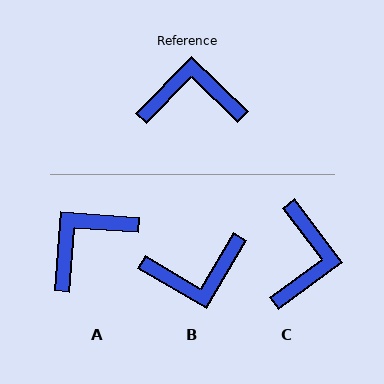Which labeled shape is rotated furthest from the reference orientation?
B, about 166 degrees away.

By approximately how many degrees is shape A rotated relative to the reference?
Approximately 40 degrees counter-clockwise.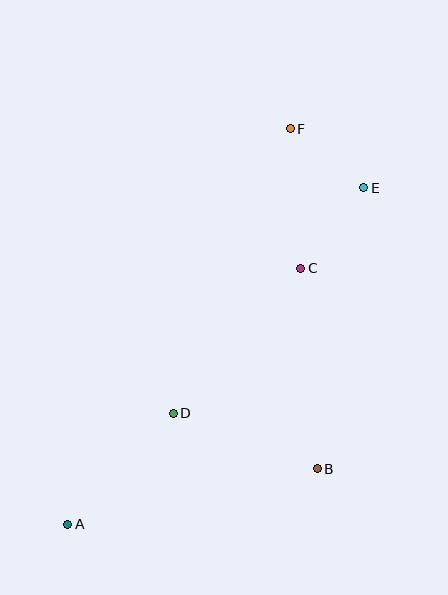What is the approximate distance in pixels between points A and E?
The distance between A and E is approximately 448 pixels.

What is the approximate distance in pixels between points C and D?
The distance between C and D is approximately 193 pixels.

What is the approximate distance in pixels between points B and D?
The distance between B and D is approximately 154 pixels.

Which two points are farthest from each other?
Points A and F are farthest from each other.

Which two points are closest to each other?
Points E and F are closest to each other.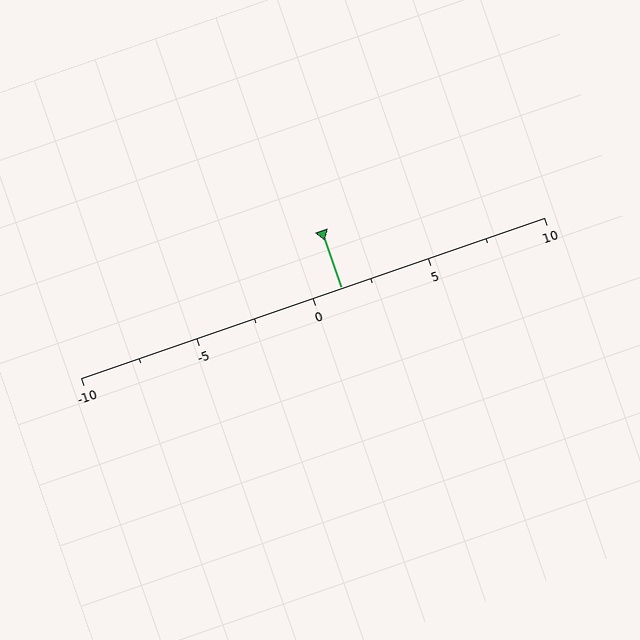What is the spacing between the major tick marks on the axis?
The major ticks are spaced 5 apart.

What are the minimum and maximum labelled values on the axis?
The axis runs from -10 to 10.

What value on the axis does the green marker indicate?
The marker indicates approximately 1.2.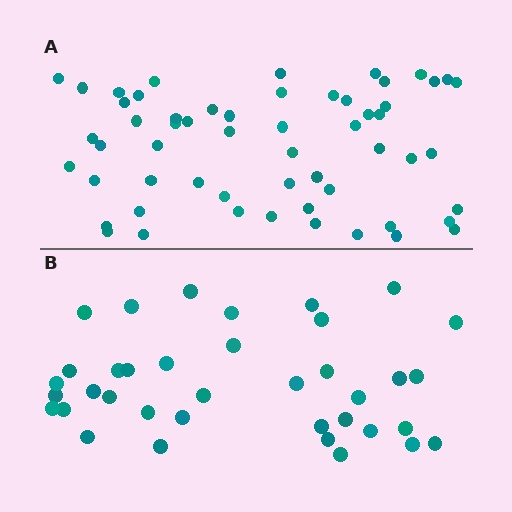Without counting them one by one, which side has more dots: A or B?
Region A (the top region) has more dots.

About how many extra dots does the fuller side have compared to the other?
Region A has approximately 20 more dots than region B.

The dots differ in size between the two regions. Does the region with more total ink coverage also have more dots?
No. Region B has more total ink coverage because its dots are larger, but region A actually contains more individual dots. Total area can be misleading — the number of items is what matters here.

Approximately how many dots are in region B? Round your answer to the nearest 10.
About 40 dots. (The exact count is 37, which rounds to 40.)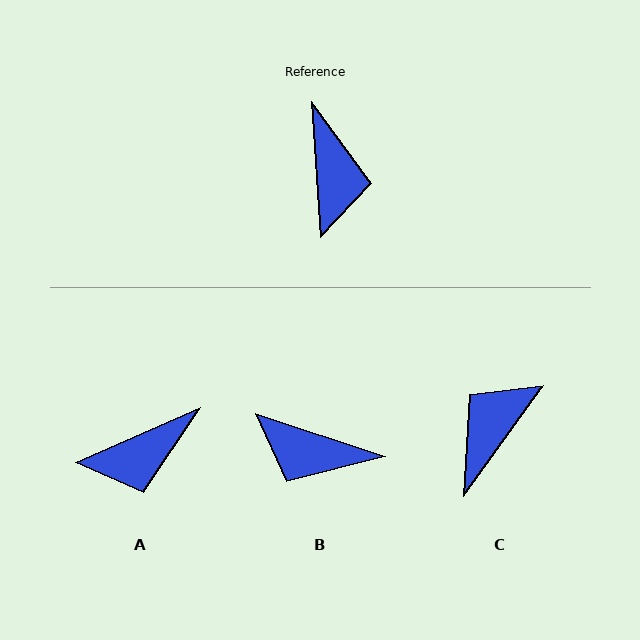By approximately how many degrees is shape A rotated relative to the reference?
Approximately 71 degrees clockwise.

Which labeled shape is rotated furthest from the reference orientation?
C, about 140 degrees away.